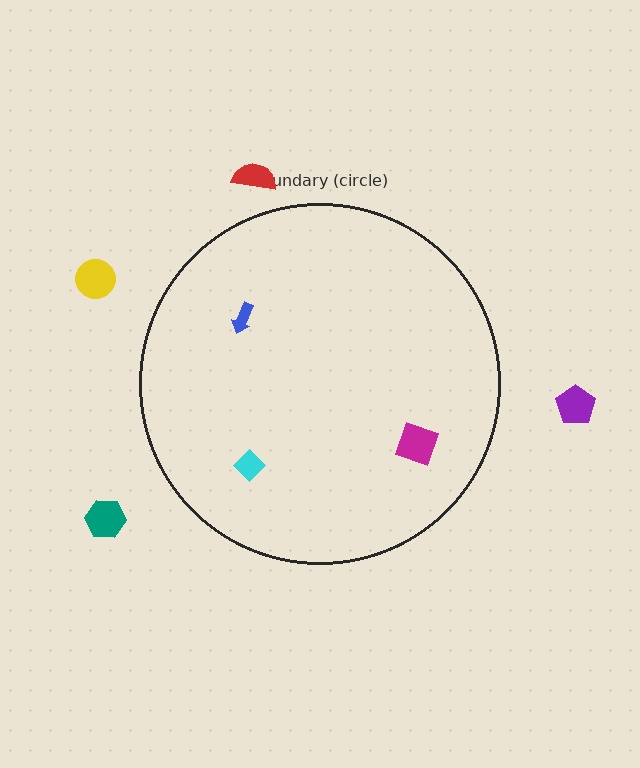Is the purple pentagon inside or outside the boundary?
Outside.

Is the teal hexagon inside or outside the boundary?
Outside.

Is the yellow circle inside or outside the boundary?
Outside.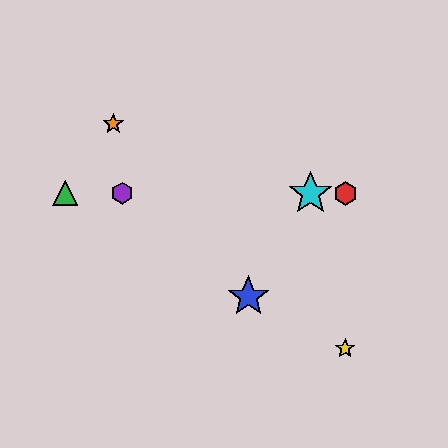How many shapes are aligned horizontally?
4 shapes (the red hexagon, the green triangle, the purple hexagon, the cyan star) are aligned horizontally.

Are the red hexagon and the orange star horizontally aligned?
No, the red hexagon is at y≈193 and the orange star is at y≈124.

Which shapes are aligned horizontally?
The red hexagon, the green triangle, the purple hexagon, the cyan star are aligned horizontally.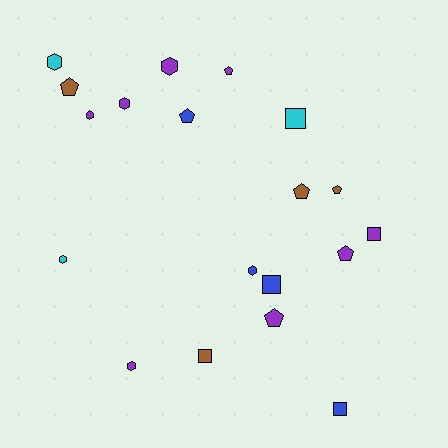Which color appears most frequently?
Purple, with 8 objects.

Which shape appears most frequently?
Pentagon, with 7 objects.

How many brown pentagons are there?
There are 3 brown pentagons.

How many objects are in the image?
There are 19 objects.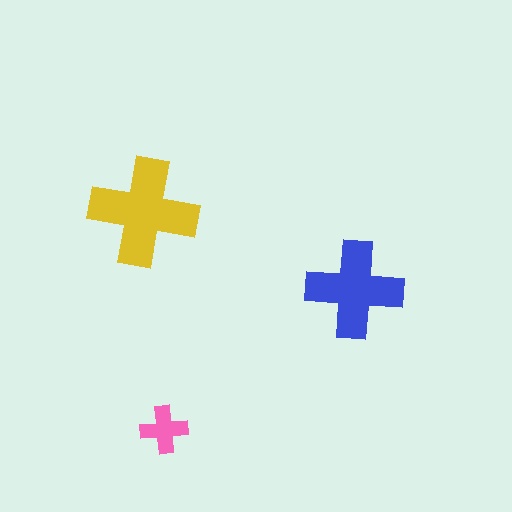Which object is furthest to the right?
The blue cross is rightmost.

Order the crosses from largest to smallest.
the yellow one, the blue one, the pink one.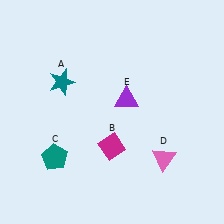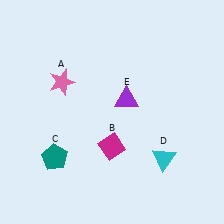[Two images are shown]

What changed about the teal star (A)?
In Image 1, A is teal. In Image 2, it changed to pink.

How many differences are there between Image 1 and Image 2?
There are 2 differences between the two images.